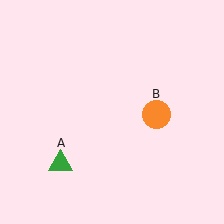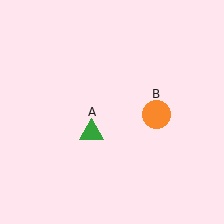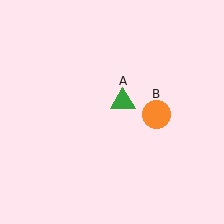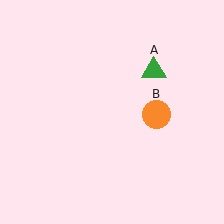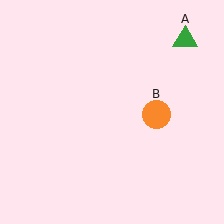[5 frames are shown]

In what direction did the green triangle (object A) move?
The green triangle (object A) moved up and to the right.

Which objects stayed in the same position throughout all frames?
Orange circle (object B) remained stationary.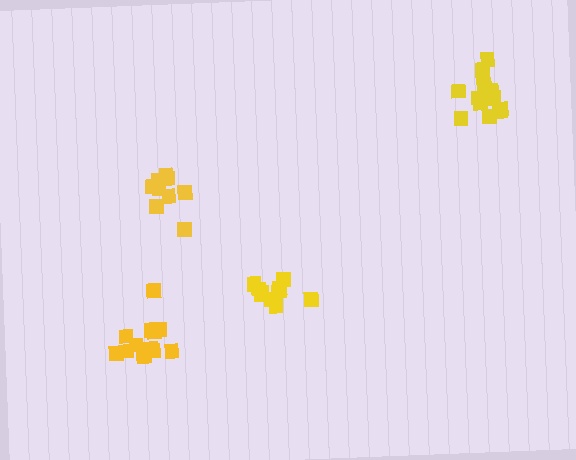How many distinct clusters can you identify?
There are 4 distinct clusters.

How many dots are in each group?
Group 1: 10 dots, Group 2: 13 dots, Group 3: 14 dots, Group 4: 9 dots (46 total).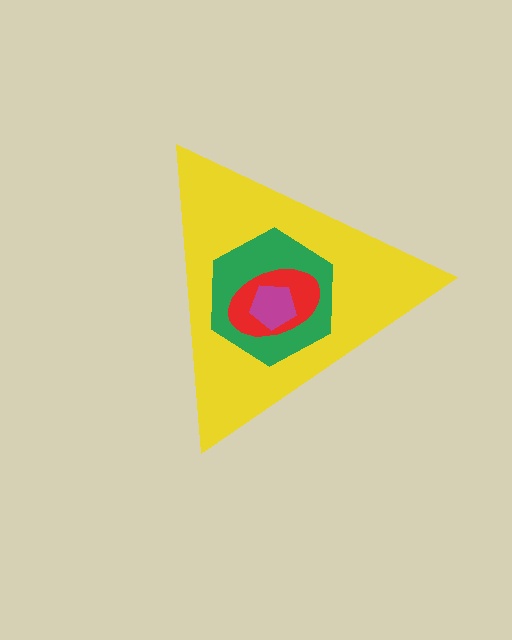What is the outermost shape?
The yellow triangle.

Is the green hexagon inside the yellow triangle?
Yes.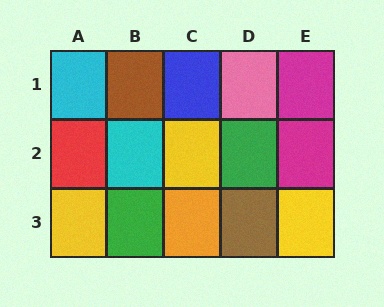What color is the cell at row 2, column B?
Cyan.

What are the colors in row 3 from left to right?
Yellow, green, orange, brown, yellow.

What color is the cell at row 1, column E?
Magenta.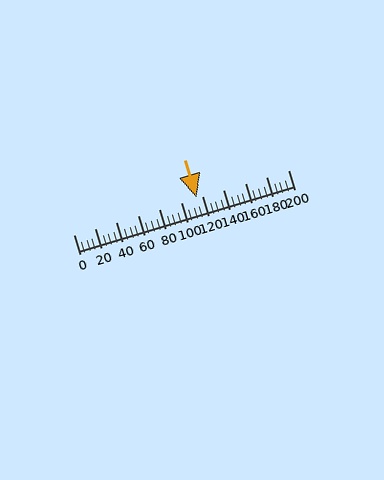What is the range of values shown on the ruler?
The ruler shows values from 0 to 200.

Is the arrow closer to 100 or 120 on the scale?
The arrow is closer to 120.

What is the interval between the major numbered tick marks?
The major tick marks are spaced 20 units apart.